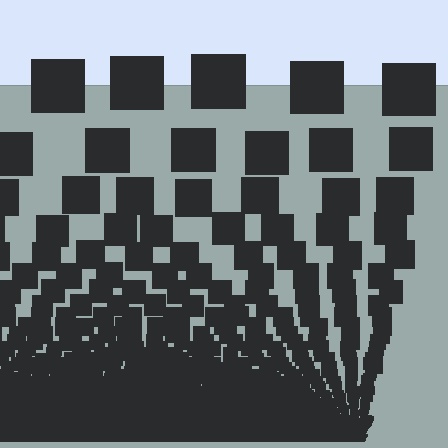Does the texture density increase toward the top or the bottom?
Density increases toward the bottom.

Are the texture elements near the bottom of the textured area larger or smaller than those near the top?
Smaller. The gradient is inverted — elements near the bottom are smaller and denser.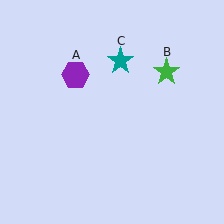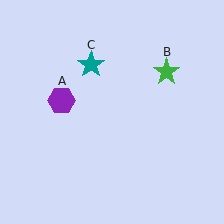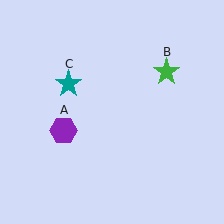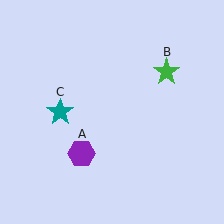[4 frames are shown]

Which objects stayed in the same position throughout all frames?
Green star (object B) remained stationary.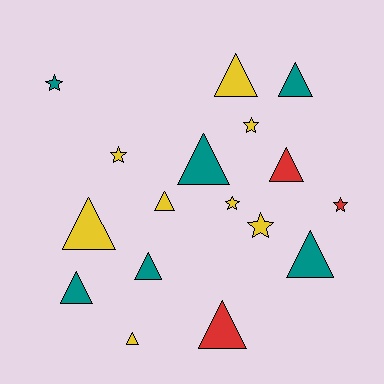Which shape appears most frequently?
Triangle, with 11 objects.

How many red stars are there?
There is 1 red star.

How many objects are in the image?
There are 17 objects.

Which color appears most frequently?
Yellow, with 8 objects.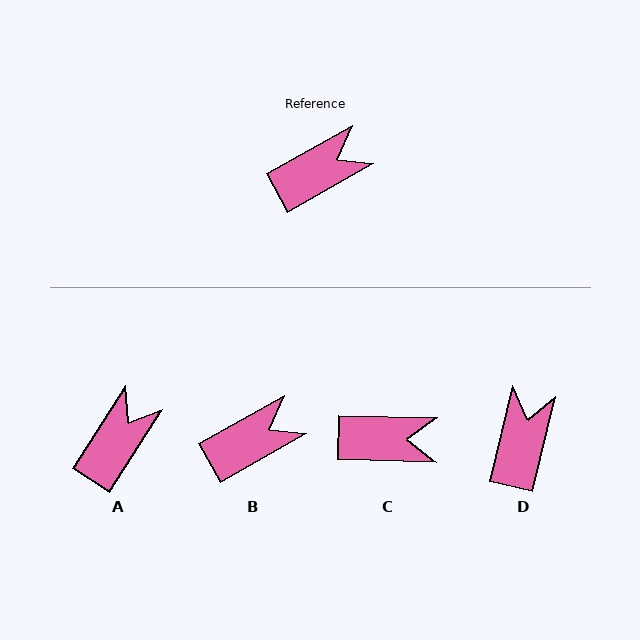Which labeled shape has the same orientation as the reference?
B.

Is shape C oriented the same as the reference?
No, it is off by about 31 degrees.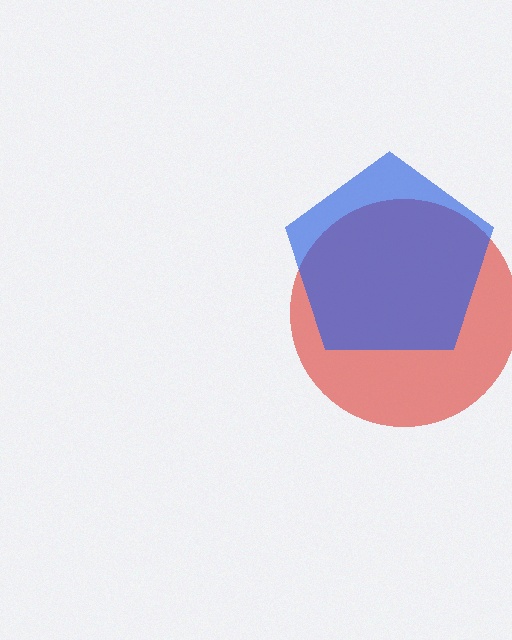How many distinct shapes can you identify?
There are 2 distinct shapes: a red circle, a blue pentagon.